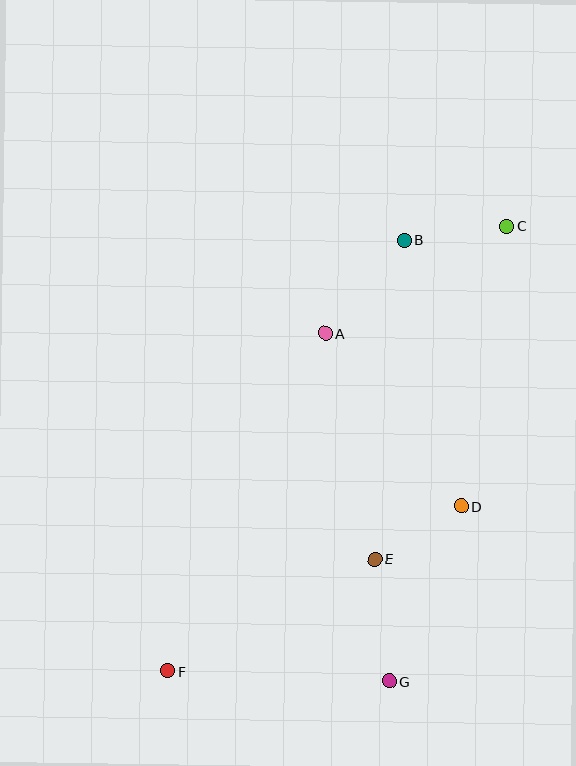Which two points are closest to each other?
Points D and E are closest to each other.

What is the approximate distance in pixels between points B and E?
The distance between B and E is approximately 321 pixels.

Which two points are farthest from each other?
Points C and F are farthest from each other.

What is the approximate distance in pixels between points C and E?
The distance between C and E is approximately 359 pixels.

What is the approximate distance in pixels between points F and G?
The distance between F and G is approximately 222 pixels.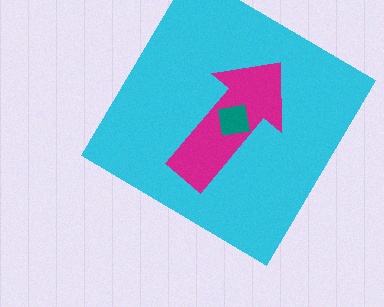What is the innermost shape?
The teal square.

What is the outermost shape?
The cyan diamond.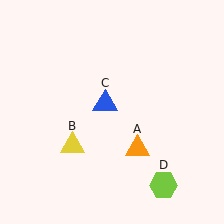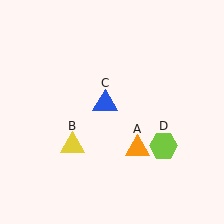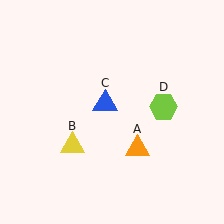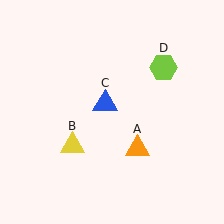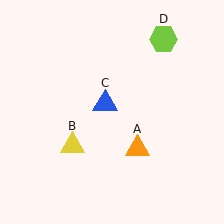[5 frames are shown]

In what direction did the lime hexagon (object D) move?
The lime hexagon (object D) moved up.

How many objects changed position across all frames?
1 object changed position: lime hexagon (object D).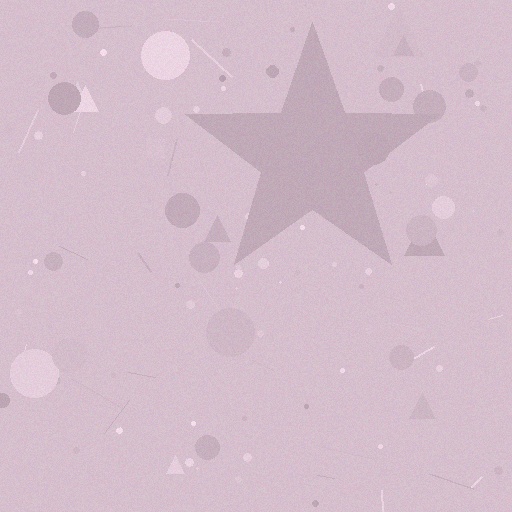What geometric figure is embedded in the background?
A star is embedded in the background.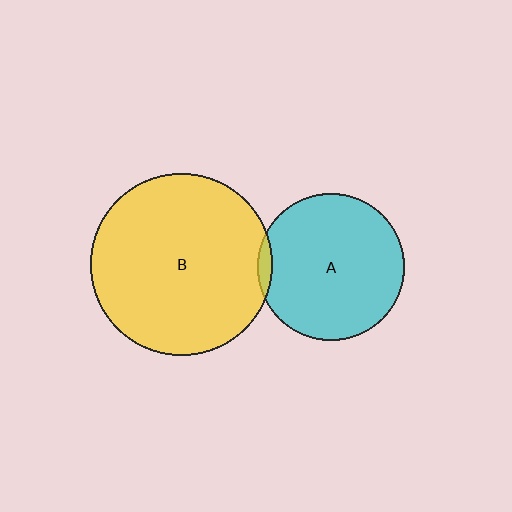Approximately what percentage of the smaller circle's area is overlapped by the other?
Approximately 5%.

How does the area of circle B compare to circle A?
Approximately 1.5 times.